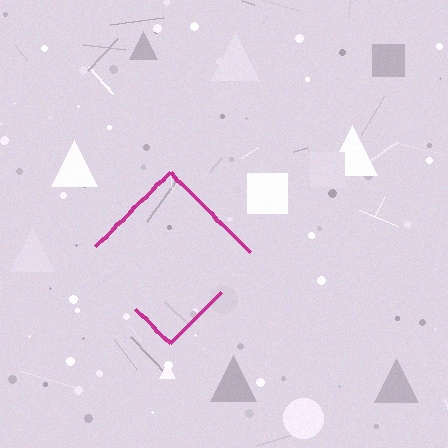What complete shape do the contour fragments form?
The contour fragments form a diamond.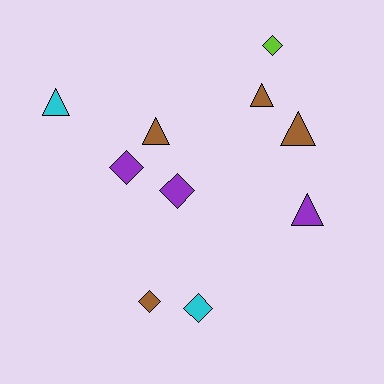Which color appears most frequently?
Brown, with 4 objects.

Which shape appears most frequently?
Diamond, with 5 objects.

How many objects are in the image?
There are 10 objects.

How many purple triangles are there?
There is 1 purple triangle.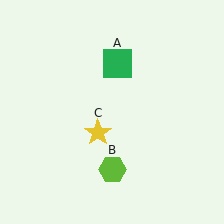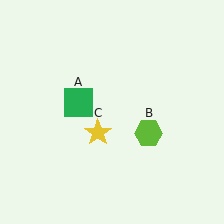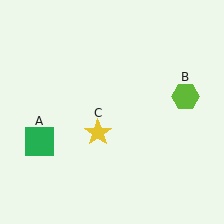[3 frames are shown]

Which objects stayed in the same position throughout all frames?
Yellow star (object C) remained stationary.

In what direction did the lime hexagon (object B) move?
The lime hexagon (object B) moved up and to the right.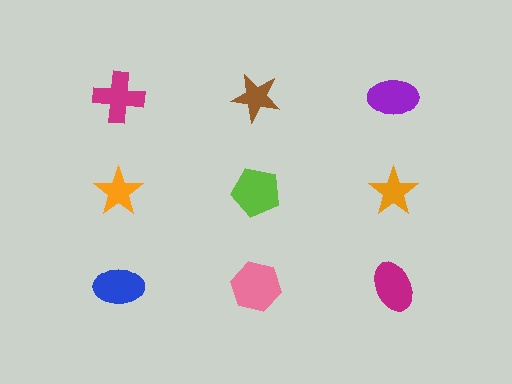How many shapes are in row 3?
3 shapes.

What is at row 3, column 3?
A magenta ellipse.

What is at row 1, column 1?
A magenta cross.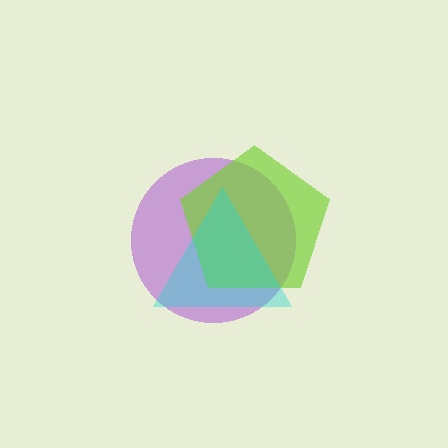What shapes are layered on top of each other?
The layered shapes are: a purple circle, a lime pentagon, a cyan triangle.